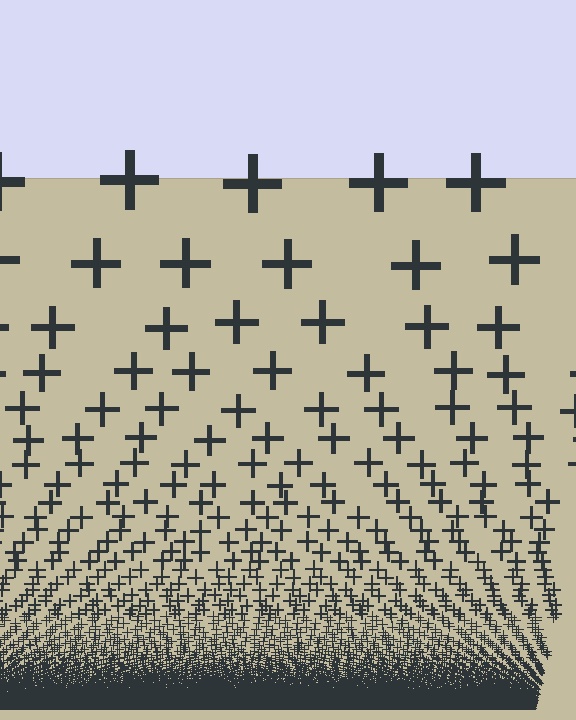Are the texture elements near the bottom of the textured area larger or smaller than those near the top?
Smaller. The gradient is inverted — elements near the bottom are smaller and denser.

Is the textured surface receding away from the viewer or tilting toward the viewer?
The surface appears to tilt toward the viewer. Texture elements get larger and sparser toward the top.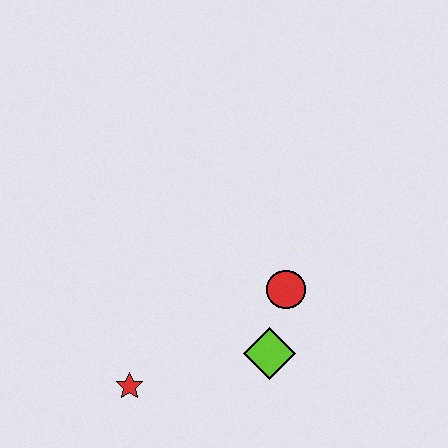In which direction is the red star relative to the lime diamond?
The red star is to the left of the lime diamond.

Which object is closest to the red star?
The lime diamond is closest to the red star.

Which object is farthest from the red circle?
The red star is farthest from the red circle.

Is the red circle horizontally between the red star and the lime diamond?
No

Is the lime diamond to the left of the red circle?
Yes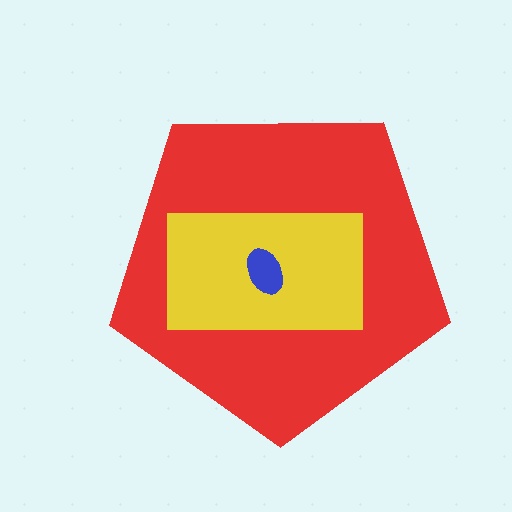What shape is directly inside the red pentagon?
The yellow rectangle.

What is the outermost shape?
The red pentagon.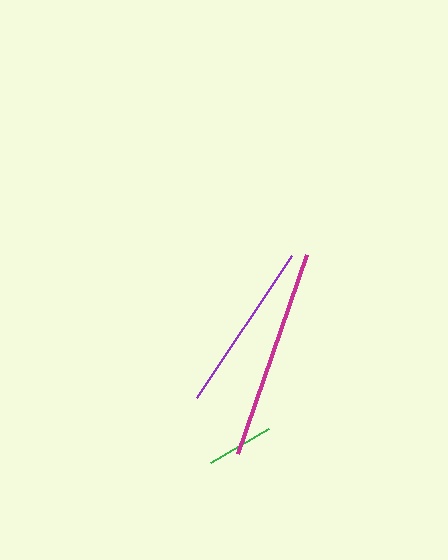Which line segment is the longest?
The magenta line is the longest at approximately 211 pixels.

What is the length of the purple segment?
The purple segment is approximately 170 pixels long.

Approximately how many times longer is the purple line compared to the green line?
The purple line is approximately 2.6 times the length of the green line.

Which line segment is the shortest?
The green line is the shortest at approximately 67 pixels.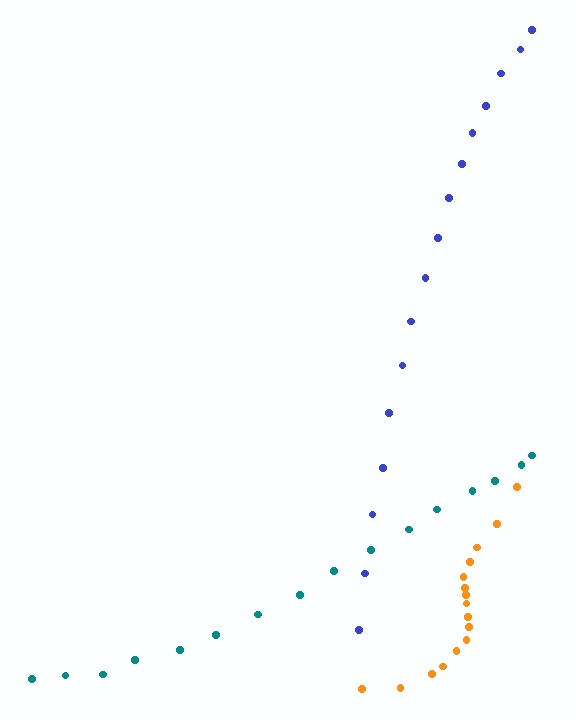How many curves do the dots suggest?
There are 3 distinct paths.